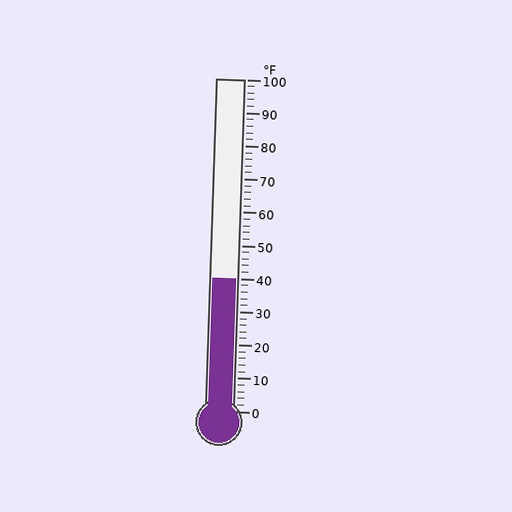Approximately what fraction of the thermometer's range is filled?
The thermometer is filled to approximately 40% of its range.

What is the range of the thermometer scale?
The thermometer scale ranges from 0°F to 100°F.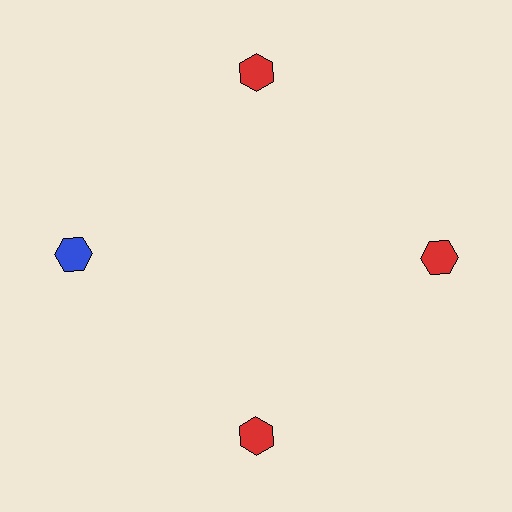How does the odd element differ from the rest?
It has a different color: blue instead of red.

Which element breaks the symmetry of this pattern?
The blue hexagon at roughly the 9 o'clock position breaks the symmetry. All other shapes are red hexagons.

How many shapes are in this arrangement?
There are 4 shapes arranged in a ring pattern.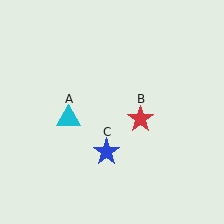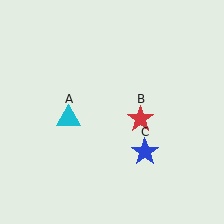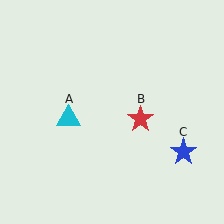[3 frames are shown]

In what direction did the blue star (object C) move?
The blue star (object C) moved right.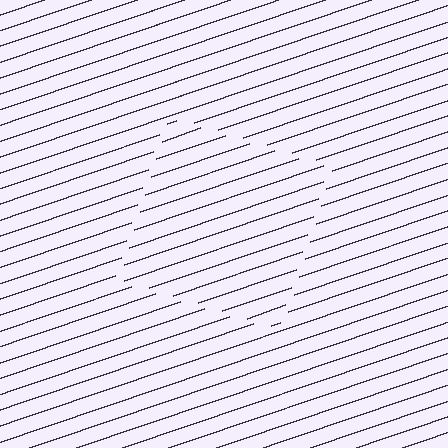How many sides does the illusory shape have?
4 sides — the line-ends trace a square.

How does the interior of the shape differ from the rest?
The interior of the shape contains the same grating, shifted by half a period — the contour is defined by the phase discontinuity where line-ends from the inner and outer gratings abut.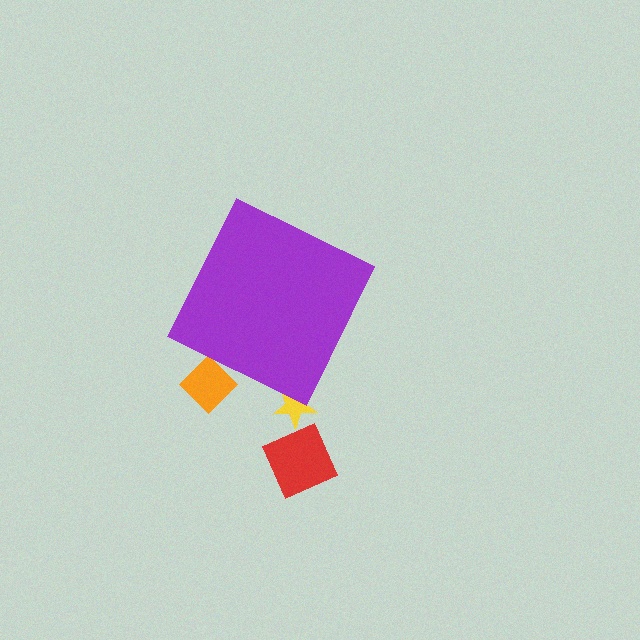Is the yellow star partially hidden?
Yes, the yellow star is partially hidden behind the purple diamond.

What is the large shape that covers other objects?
A purple diamond.